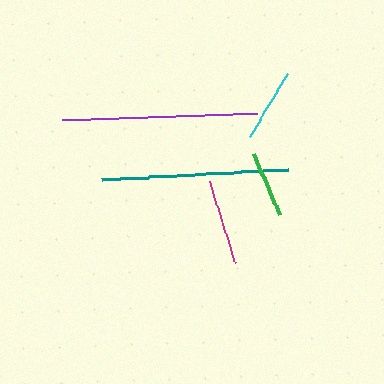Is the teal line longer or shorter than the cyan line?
The teal line is longer than the cyan line.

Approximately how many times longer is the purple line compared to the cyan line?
The purple line is approximately 2.6 times the length of the cyan line.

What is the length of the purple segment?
The purple segment is approximately 194 pixels long.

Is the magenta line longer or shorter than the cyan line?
The magenta line is longer than the cyan line.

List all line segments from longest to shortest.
From longest to shortest: purple, teal, magenta, cyan, green.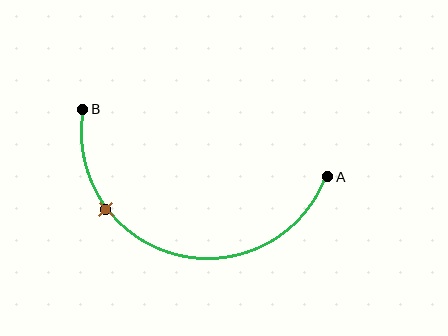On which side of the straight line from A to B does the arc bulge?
The arc bulges below the straight line connecting A and B.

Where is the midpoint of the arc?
The arc midpoint is the point on the curve farthest from the straight line joining A and B. It sits below that line.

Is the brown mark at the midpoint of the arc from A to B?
No. The brown mark lies on the arc but is closer to endpoint B. The arc midpoint would be at the point on the curve equidistant along the arc from both A and B.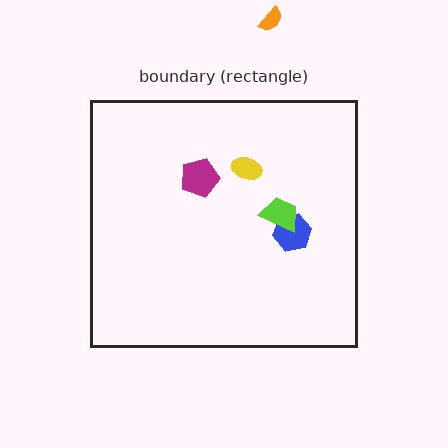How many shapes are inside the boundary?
4 inside, 1 outside.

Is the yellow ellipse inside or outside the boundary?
Inside.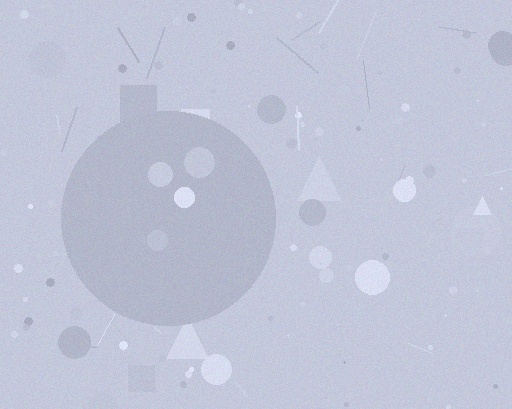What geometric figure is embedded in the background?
A circle is embedded in the background.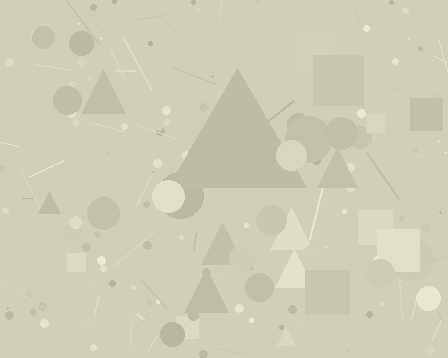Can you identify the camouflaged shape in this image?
The camouflaged shape is a triangle.